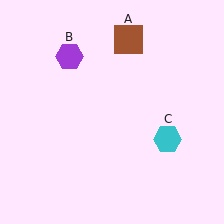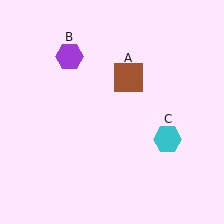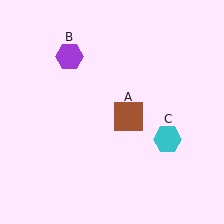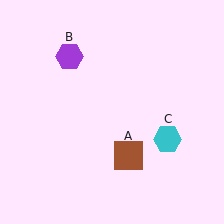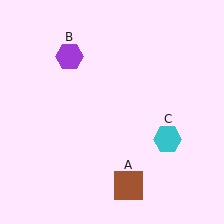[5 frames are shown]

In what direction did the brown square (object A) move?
The brown square (object A) moved down.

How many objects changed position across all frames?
1 object changed position: brown square (object A).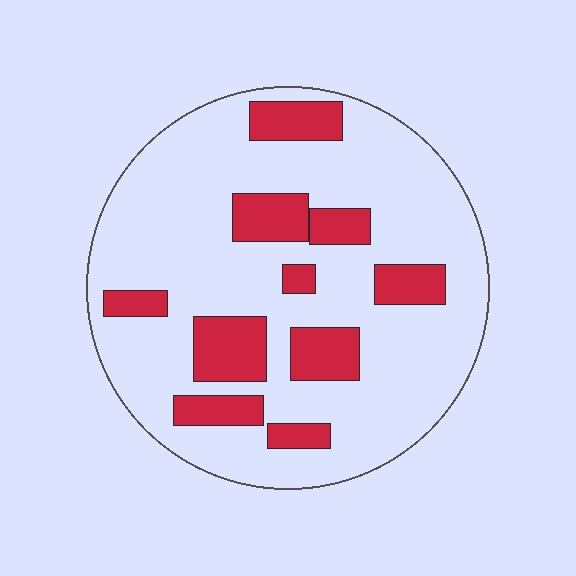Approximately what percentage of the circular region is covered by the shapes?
Approximately 20%.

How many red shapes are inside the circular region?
10.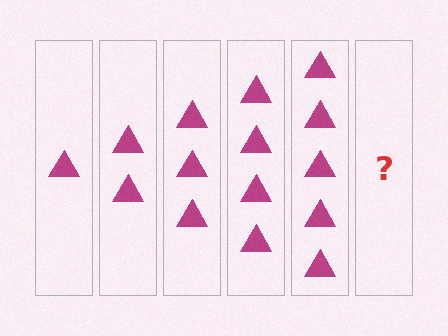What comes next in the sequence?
The next element should be 6 triangles.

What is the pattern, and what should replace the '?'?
The pattern is that each step adds one more triangle. The '?' should be 6 triangles.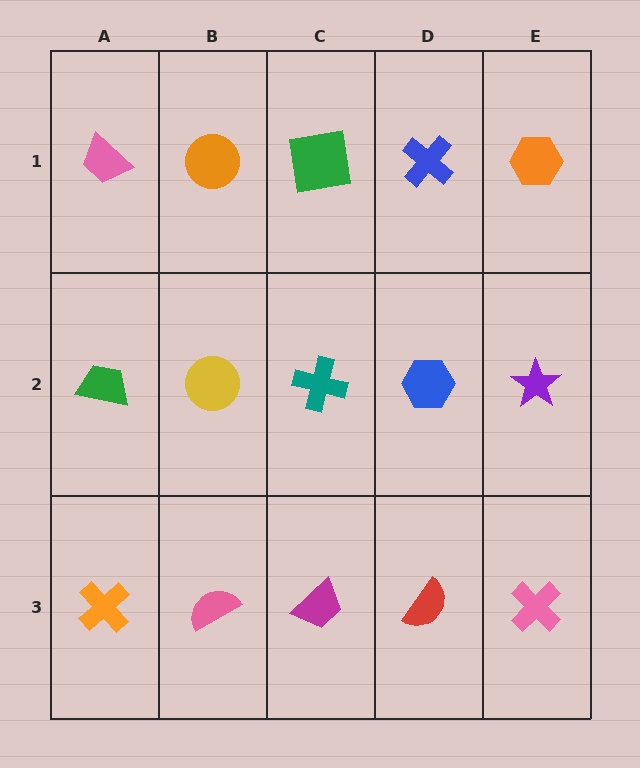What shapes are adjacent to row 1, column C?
A teal cross (row 2, column C), an orange circle (row 1, column B), a blue cross (row 1, column D).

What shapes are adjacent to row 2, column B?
An orange circle (row 1, column B), a pink semicircle (row 3, column B), a green trapezoid (row 2, column A), a teal cross (row 2, column C).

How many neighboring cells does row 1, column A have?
2.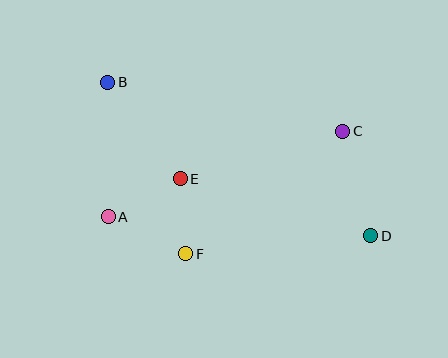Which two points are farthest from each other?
Points B and D are farthest from each other.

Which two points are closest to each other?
Points E and F are closest to each other.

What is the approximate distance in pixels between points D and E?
The distance between D and E is approximately 199 pixels.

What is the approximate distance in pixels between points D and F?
The distance between D and F is approximately 186 pixels.